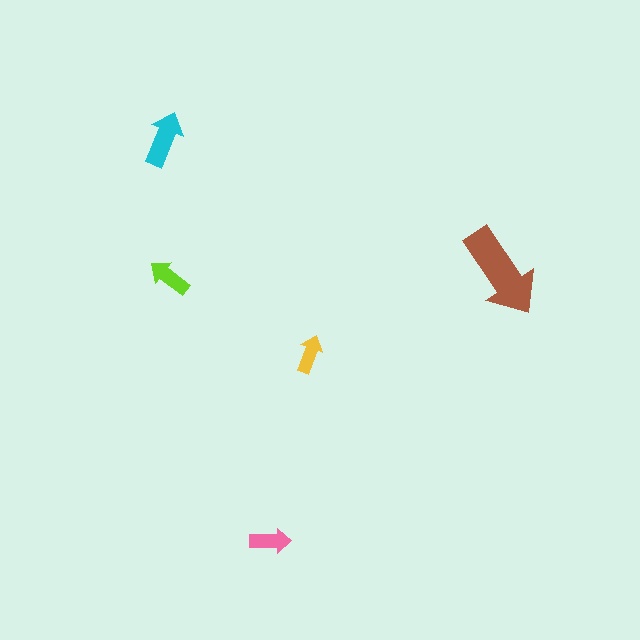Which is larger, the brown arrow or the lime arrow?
The brown one.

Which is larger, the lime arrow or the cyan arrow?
The cyan one.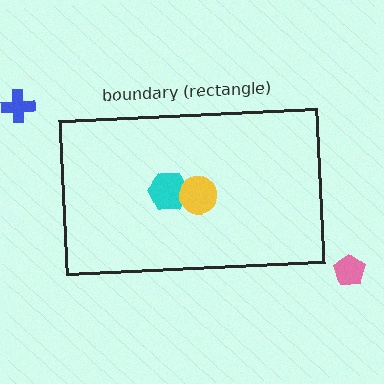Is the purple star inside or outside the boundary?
Inside.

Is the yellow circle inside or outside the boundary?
Inside.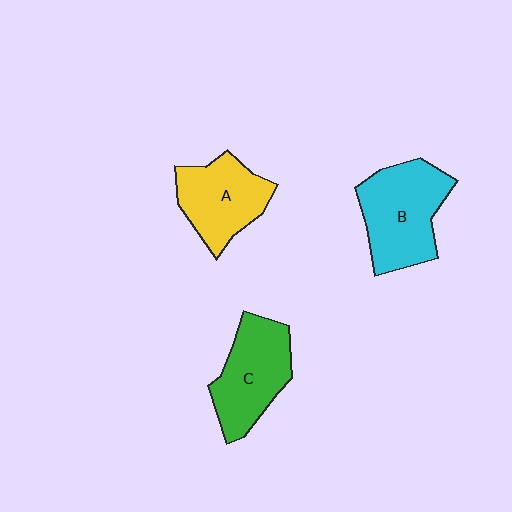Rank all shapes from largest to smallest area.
From largest to smallest: B (cyan), C (green), A (yellow).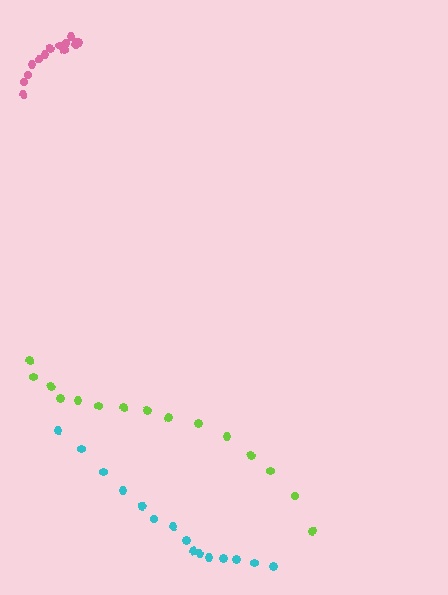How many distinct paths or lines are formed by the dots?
There are 3 distinct paths.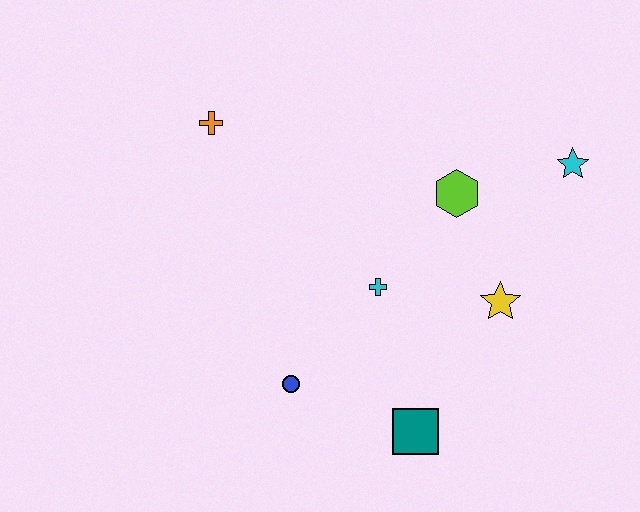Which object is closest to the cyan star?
The lime hexagon is closest to the cyan star.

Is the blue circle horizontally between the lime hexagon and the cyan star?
No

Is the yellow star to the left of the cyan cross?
No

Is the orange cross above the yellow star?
Yes